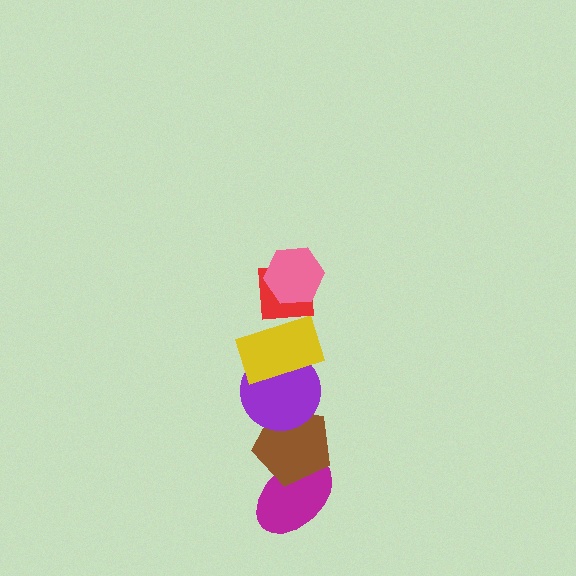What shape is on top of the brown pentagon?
The purple circle is on top of the brown pentagon.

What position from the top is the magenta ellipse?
The magenta ellipse is 6th from the top.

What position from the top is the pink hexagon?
The pink hexagon is 1st from the top.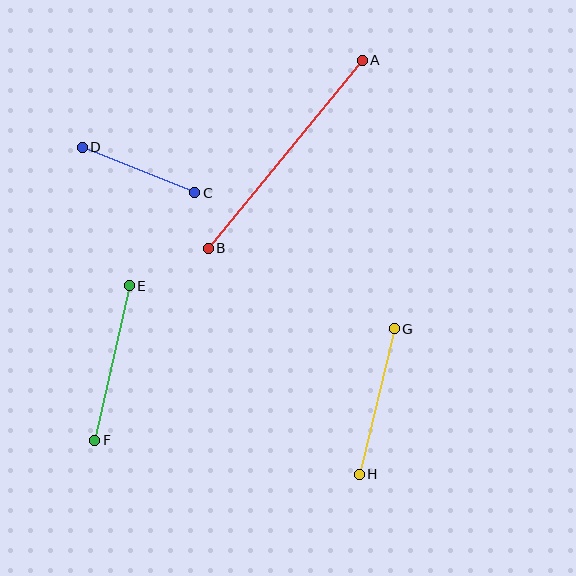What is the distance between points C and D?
The distance is approximately 122 pixels.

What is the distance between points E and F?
The distance is approximately 159 pixels.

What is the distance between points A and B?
The distance is approximately 243 pixels.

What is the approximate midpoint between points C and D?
The midpoint is at approximately (139, 170) pixels.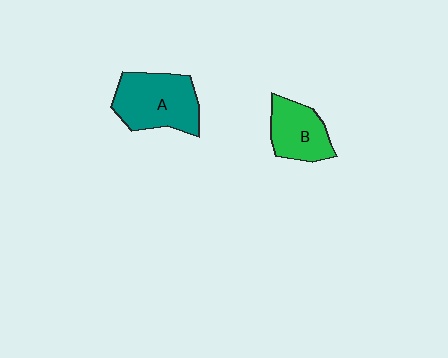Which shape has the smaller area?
Shape B (green).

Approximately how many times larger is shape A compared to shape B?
Approximately 1.4 times.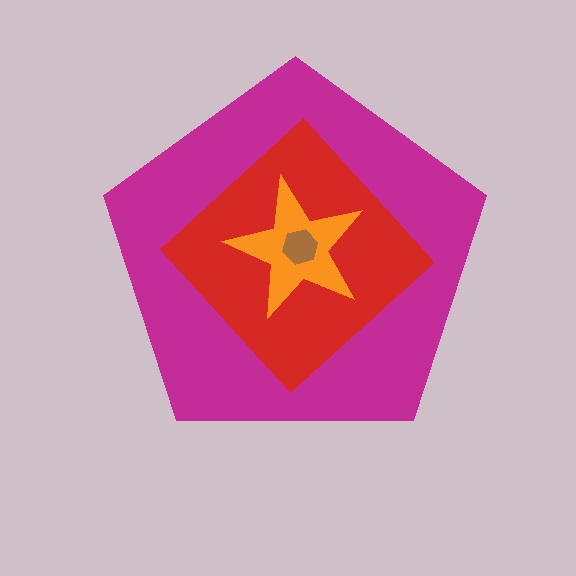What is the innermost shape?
The brown hexagon.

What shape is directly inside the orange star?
The brown hexagon.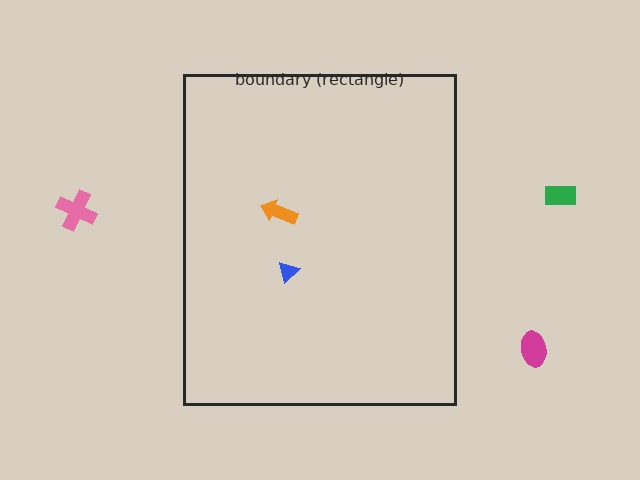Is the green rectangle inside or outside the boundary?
Outside.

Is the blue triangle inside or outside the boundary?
Inside.